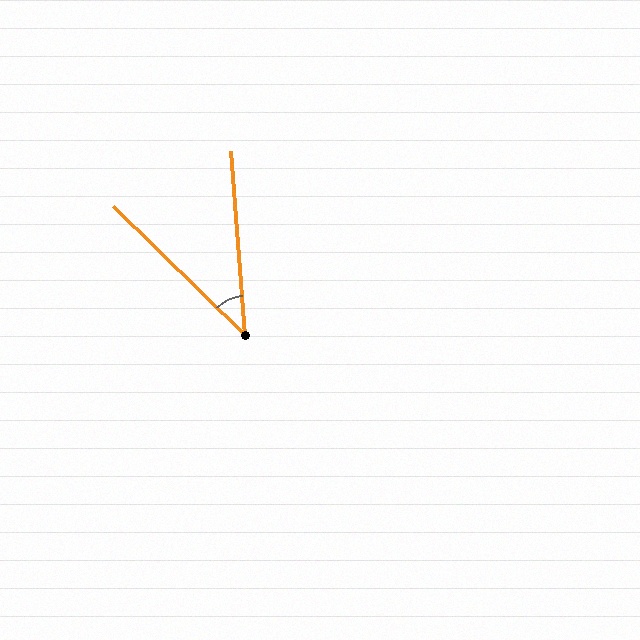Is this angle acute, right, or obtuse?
It is acute.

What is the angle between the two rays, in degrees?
Approximately 41 degrees.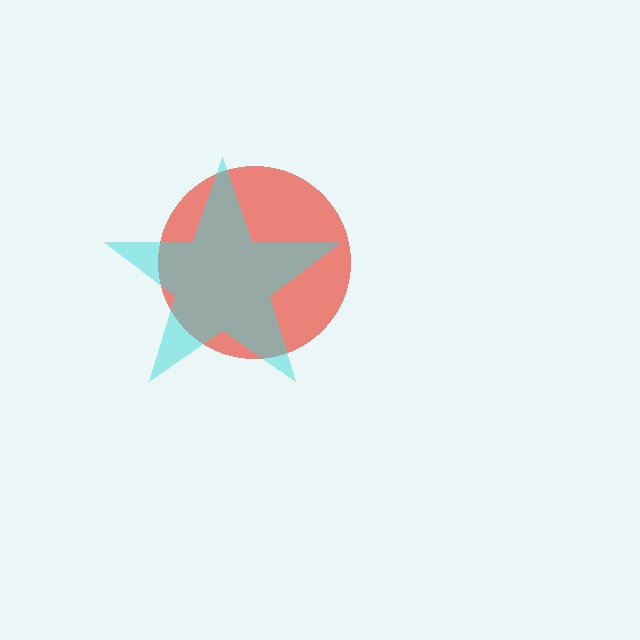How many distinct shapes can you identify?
There are 2 distinct shapes: a red circle, a cyan star.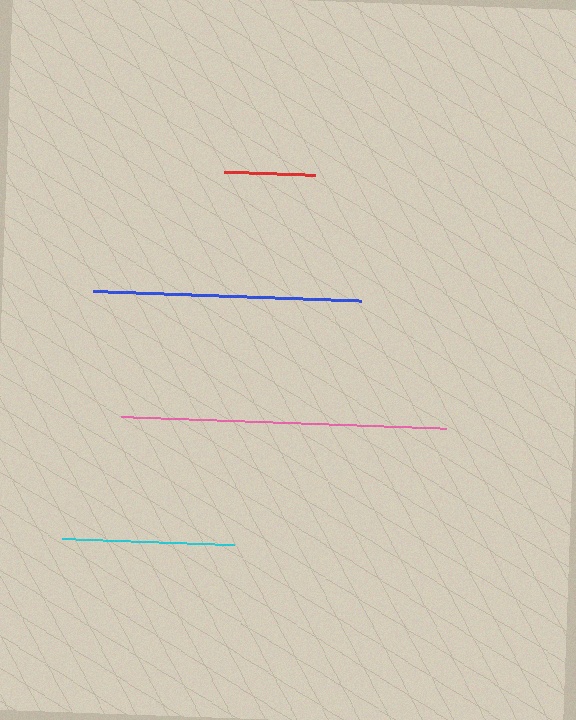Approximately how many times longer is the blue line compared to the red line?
The blue line is approximately 2.9 times the length of the red line.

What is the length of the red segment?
The red segment is approximately 91 pixels long.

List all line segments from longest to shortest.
From longest to shortest: pink, blue, cyan, red.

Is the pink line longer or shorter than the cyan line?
The pink line is longer than the cyan line.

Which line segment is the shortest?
The red line is the shortest at approximately 91 pixels.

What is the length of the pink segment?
The pink segment is approximately 325 pixels long.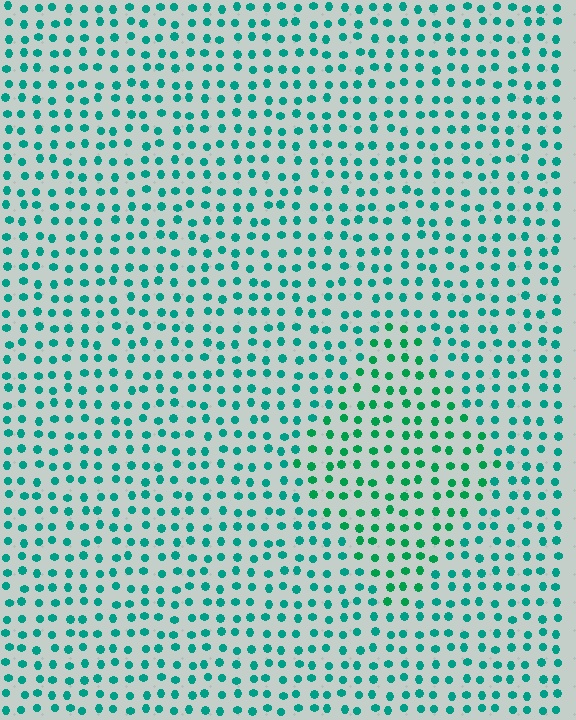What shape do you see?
I see a diamond.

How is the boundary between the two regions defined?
The boundary is defined purely by a slight shift in hue (about 23 degrees). Spacing, size, and orientation are identical on both sides.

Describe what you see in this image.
The image is filled with small teal elements in a uniform arrangement. A diamond-shaped region is visible where the elements are tinted to a slightly different hue, forming a subtle color boundary.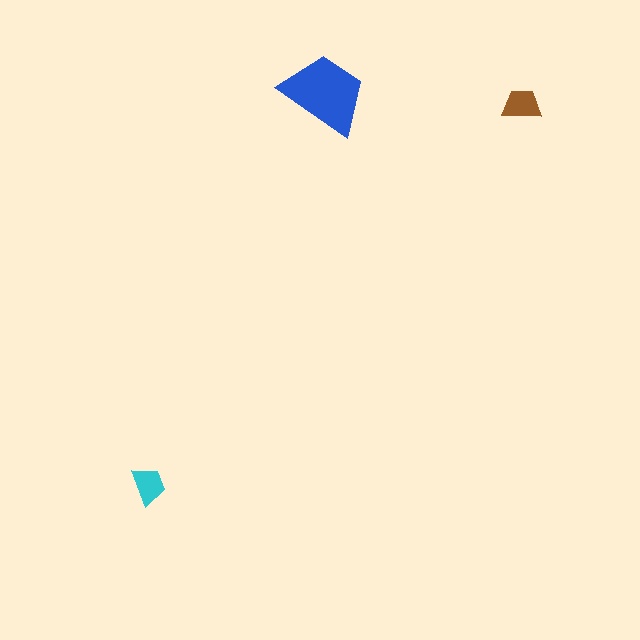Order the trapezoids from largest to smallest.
the blue one, the brown one, the cyan one.